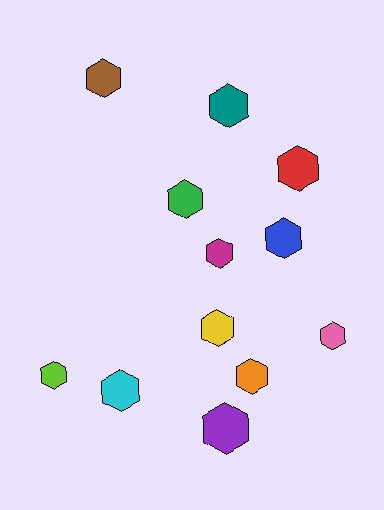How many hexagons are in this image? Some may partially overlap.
There are 12 hexagons.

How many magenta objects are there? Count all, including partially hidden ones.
There is 1 magenta object.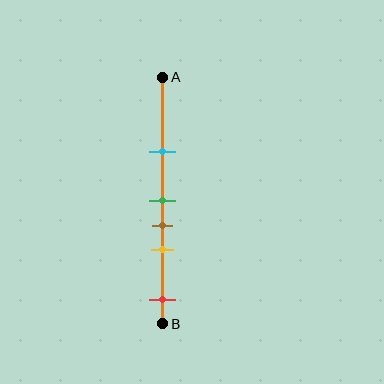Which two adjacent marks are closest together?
The green and brown marks are the closest adjacent pair.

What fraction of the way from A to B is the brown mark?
The brown mark is approximately 60% (0.6) of the way from A to B.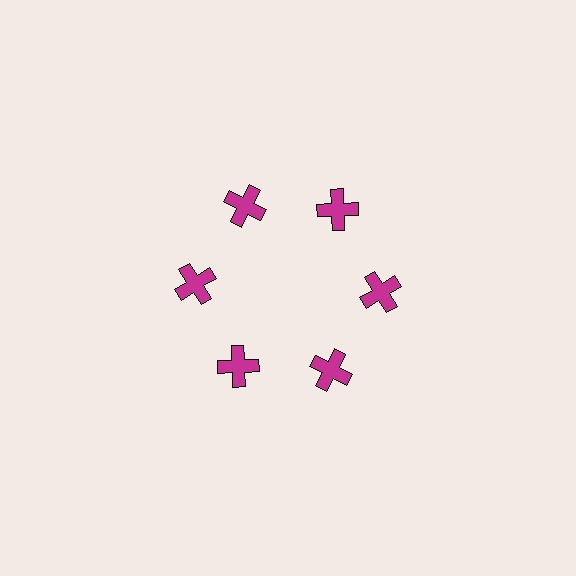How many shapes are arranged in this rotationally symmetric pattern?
There are 6 shapes, arranged in 6 groups of 1.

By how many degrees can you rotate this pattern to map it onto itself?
The pattern maps onto itself every 60 degrees of rotation.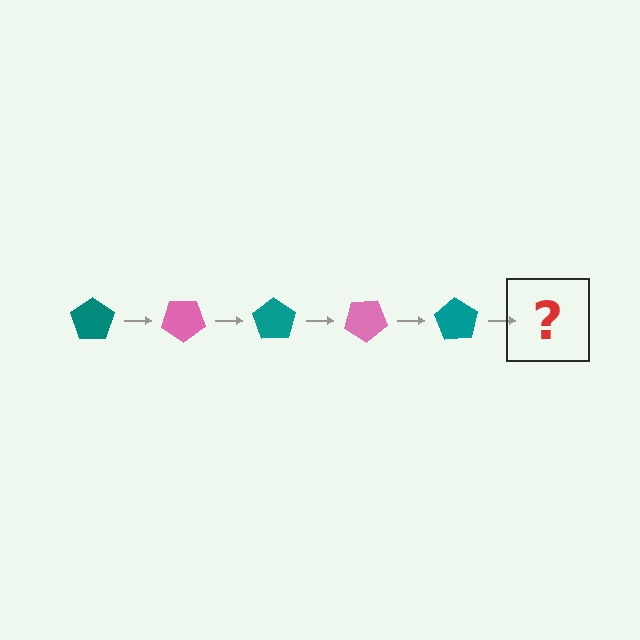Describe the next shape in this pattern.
It should be a pink pentagon, rotated 175 degrees from the start.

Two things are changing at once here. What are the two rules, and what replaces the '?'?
The two rules are that it rotates 35 degrees each step and the color cycles through teal and pink. The '?' should be a pink pentagon, rotated 175 degrees from the start.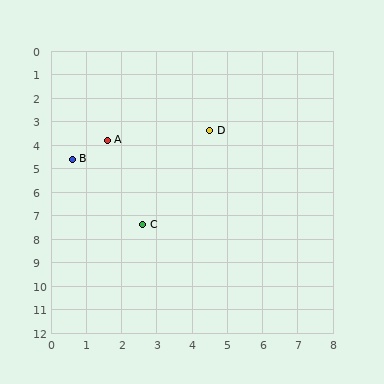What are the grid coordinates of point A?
Point A is at approximately (1.6, 3.8).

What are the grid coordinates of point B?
Point B is at approximately (0.6, 4.6).